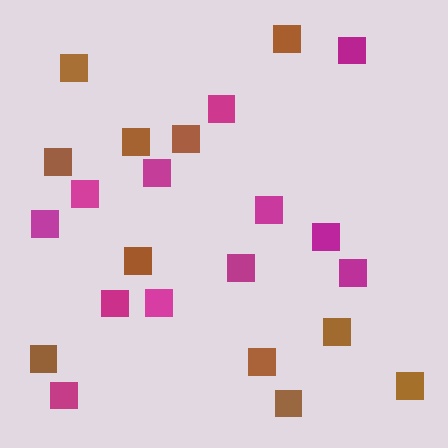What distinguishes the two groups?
There are 2 groups: one group of magenta squares (12) and one group of brown squares (11).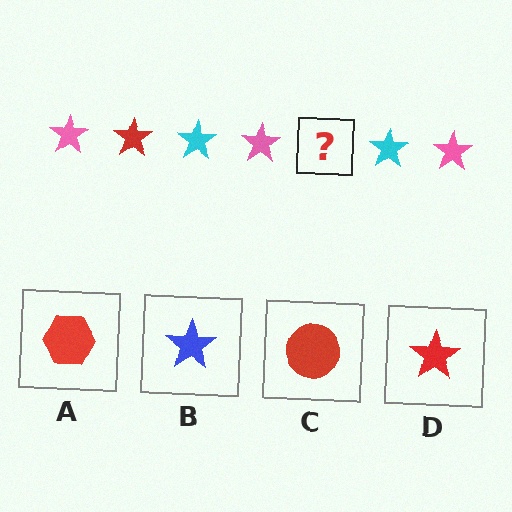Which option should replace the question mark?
Option D.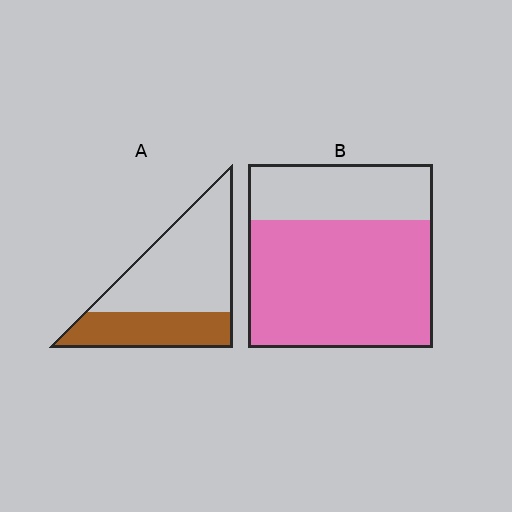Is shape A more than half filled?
No.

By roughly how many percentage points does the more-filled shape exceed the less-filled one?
By roughly 35 percentage points (B over A).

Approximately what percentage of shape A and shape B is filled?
A is approximately 35% and B is approximately 70%.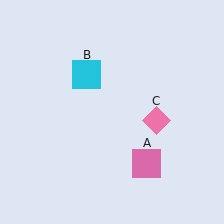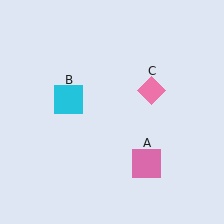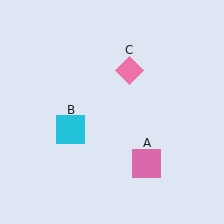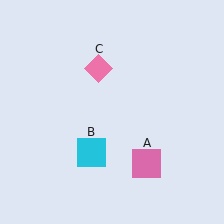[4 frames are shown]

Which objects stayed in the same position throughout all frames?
Pink square (object A) remained stationary.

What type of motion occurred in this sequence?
The cyan square (object B), pink diamond (object C) rotated counterclockwise around the center of the scene.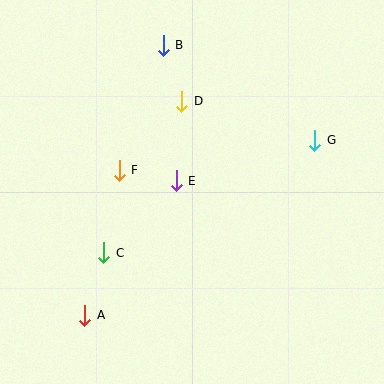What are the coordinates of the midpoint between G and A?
The midpoint between G and A is at (200, 228).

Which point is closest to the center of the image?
Point E at (176, 181) is closest to the center.